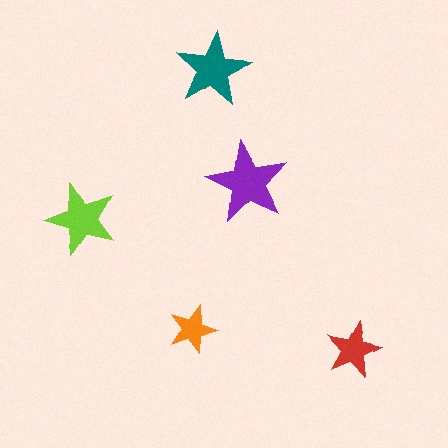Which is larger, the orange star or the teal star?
The teal one.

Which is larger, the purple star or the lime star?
The purple one.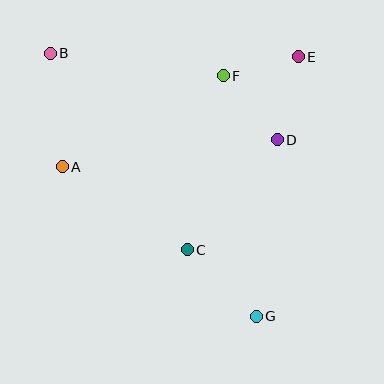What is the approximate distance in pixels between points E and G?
The distance between E and G is approximately 263 pixels.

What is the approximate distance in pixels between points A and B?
The distance between A and B is approximately 114 pixels.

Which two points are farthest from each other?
Points B and G are farthest from each other.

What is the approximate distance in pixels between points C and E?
The distance between C and E is approximately 223 pixels.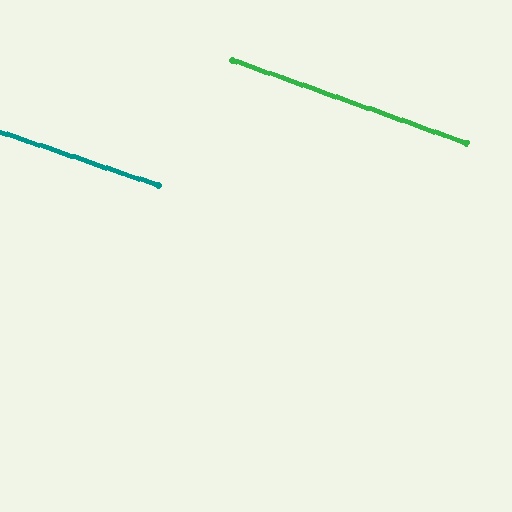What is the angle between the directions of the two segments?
Approximately 1 degree.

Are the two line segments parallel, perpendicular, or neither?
Parallel — their directions differ by only 1.1°.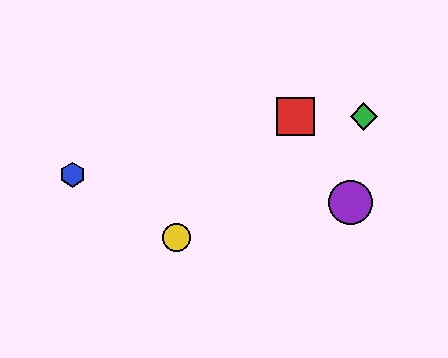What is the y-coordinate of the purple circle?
The purple circle is at y≈202.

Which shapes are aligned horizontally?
The red square, the green diamond are aligned horizontally.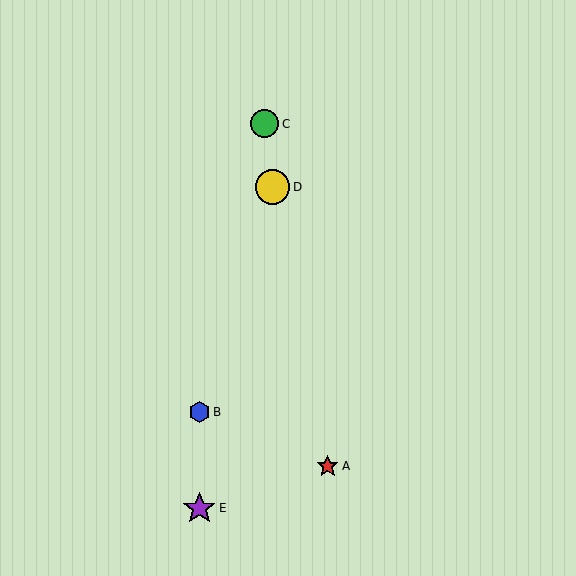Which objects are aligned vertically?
Objects B, E are aligned vertically.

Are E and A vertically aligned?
No, E is at x≈199 and A is at x≈328.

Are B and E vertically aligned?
Yes, both are at x≈199.